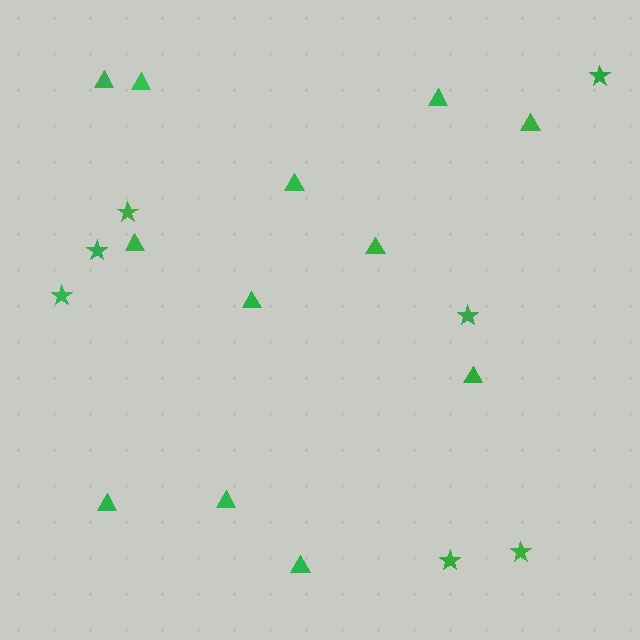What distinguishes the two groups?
There are 2 groups: one group of triangles (12) and one group of stars (7).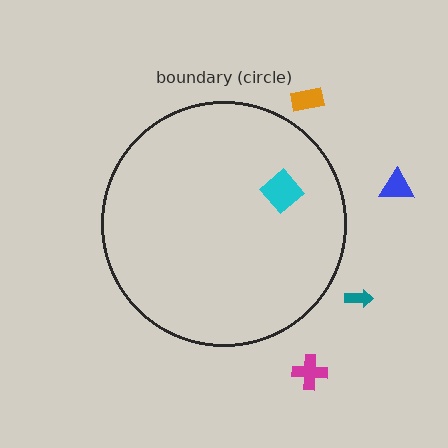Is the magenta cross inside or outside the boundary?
Outside.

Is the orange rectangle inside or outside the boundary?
Outside.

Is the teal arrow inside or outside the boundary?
Outside.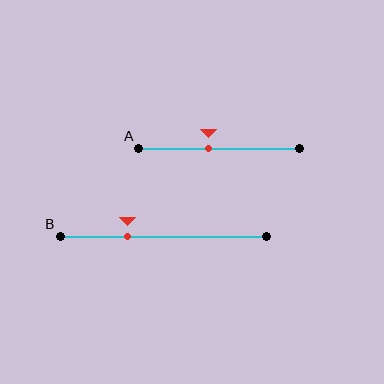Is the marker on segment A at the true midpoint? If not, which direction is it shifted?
No, the marker on segment A is shifted to the left by about 7% of the segment length.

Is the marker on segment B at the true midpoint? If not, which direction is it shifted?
No, the marker on segment B is shifted to the left by about 17% of the segment length.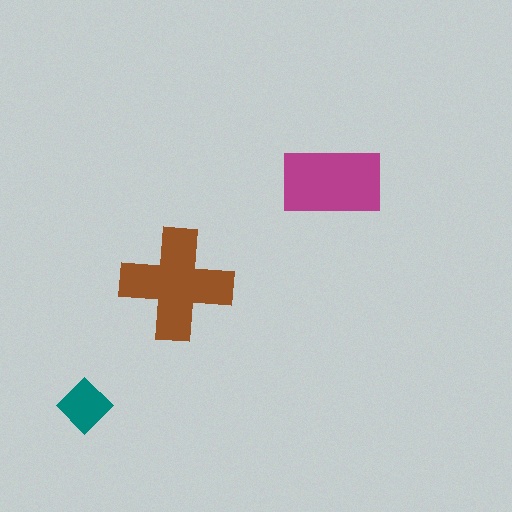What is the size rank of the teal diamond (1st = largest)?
3rd.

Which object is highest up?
The magenta rectangle is topmost.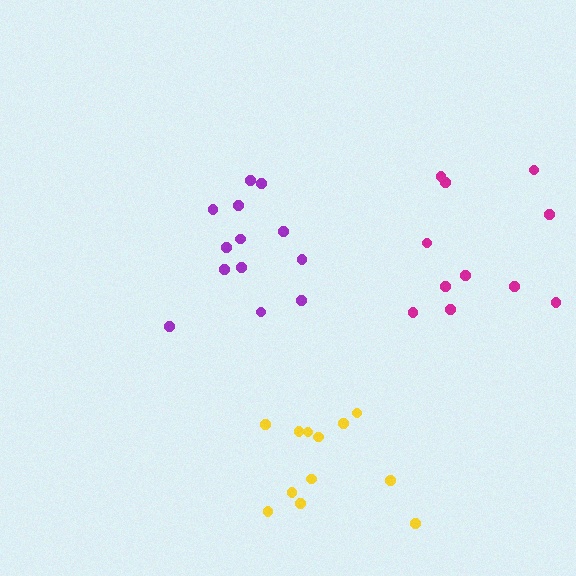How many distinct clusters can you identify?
There are 3 distinct clusters.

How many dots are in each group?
Group 1: 12 dots, Group 2: 13 dots, Group 3: 11 dots (36 total).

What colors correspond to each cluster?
The clusters are colored: yellow, purple, magenta.